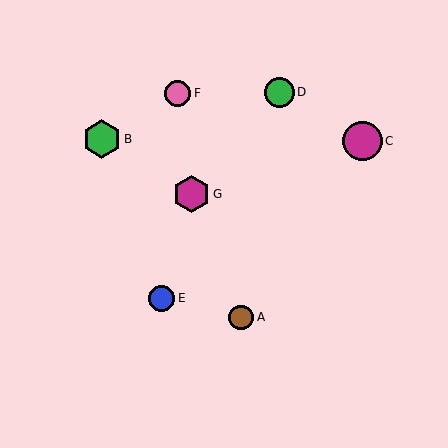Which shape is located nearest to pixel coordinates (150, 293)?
The blue circle (labeled E) at (162, 298) is nearest to that location.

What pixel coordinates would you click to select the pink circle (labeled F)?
Click at (178, 93) to select the pink circle F.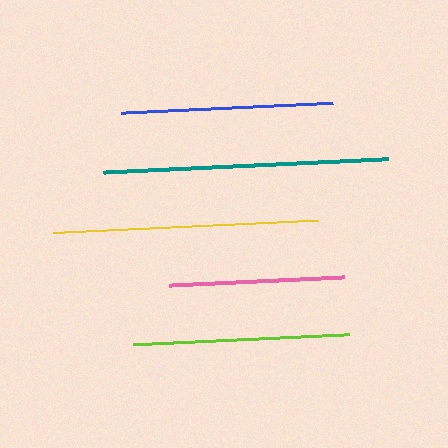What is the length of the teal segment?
The teal segment is approximately 286 pixels long.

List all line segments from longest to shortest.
From longest to shortest: teal, yellow, lime, blue, pink.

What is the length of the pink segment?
The pink segment is approximately 175 pixels long.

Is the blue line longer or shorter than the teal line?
The teal line is longer than the blue line.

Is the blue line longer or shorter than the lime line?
The lime line is longer than the blue line.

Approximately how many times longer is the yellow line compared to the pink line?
The yellow line is approximately 1.5 times the length of the pink line.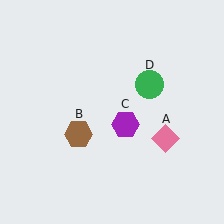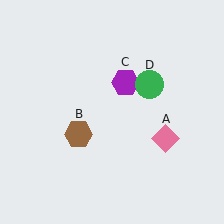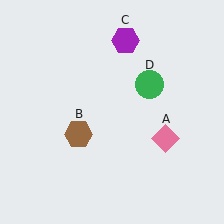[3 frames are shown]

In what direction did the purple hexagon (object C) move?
The purple hexagon (object C) moved up.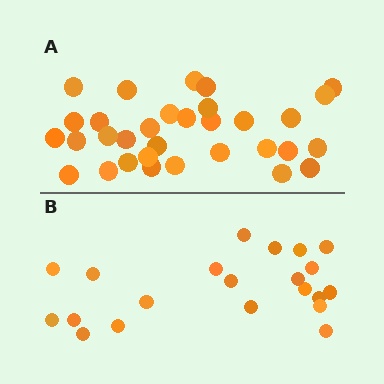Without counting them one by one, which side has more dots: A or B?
Region A (the top region) has more dots.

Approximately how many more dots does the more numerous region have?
Region A has roughly 12 or so more dots than region B.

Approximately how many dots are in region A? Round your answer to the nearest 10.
About 30 dots. (The exact count is 32, which rounds to 30.)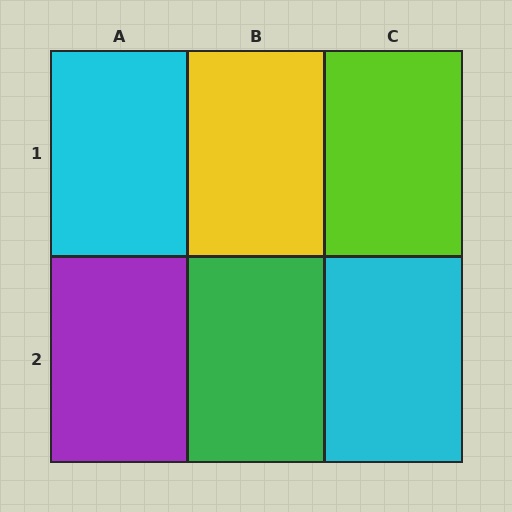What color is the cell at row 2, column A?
Purple.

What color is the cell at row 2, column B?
Green.